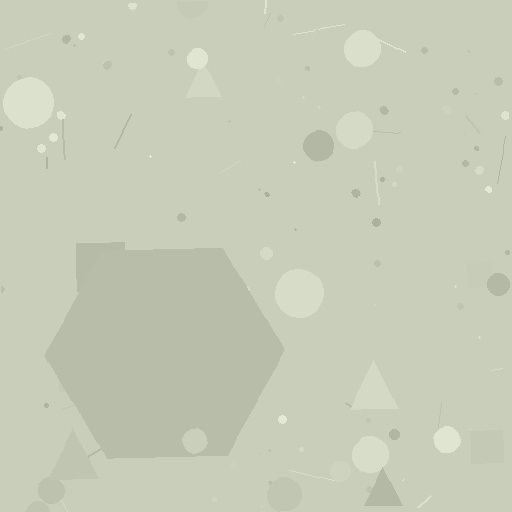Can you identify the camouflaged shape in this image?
The camouflaged shape is a hexagon.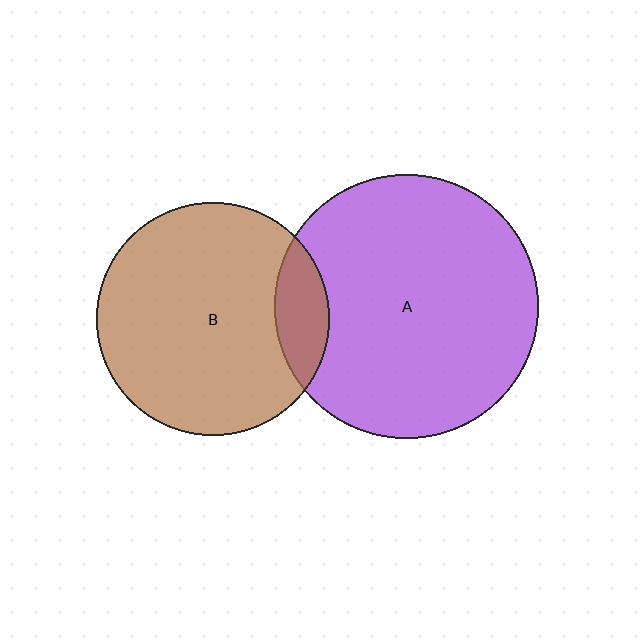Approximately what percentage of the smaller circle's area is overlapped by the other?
Approximately 15%.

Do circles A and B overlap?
Yes.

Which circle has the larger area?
Circle A (purple).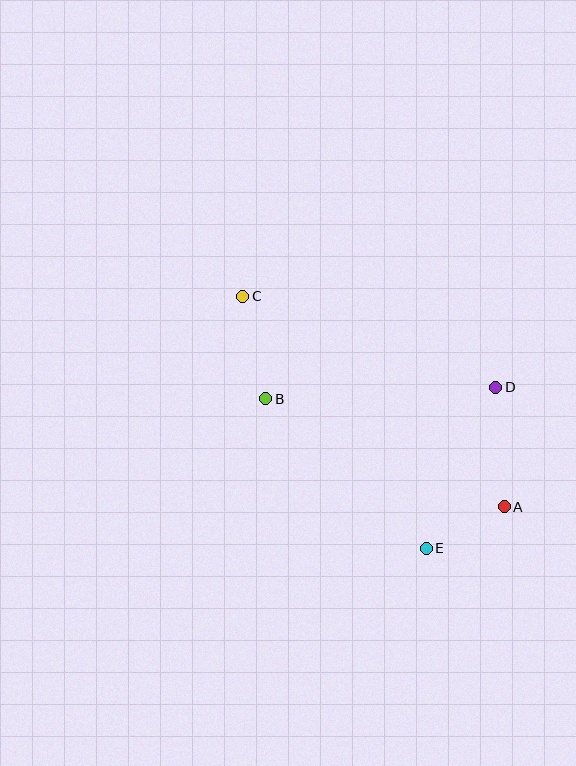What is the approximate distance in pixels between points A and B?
The distance between A and B is approximately 262 pixels.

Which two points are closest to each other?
Points A and E are closest to each other.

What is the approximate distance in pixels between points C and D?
The distance between C and D is approximately 269 pixels.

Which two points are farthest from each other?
Points A and C are farthest from each other.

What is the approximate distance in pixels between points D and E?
The distance between D and E is approximately 175 pixels.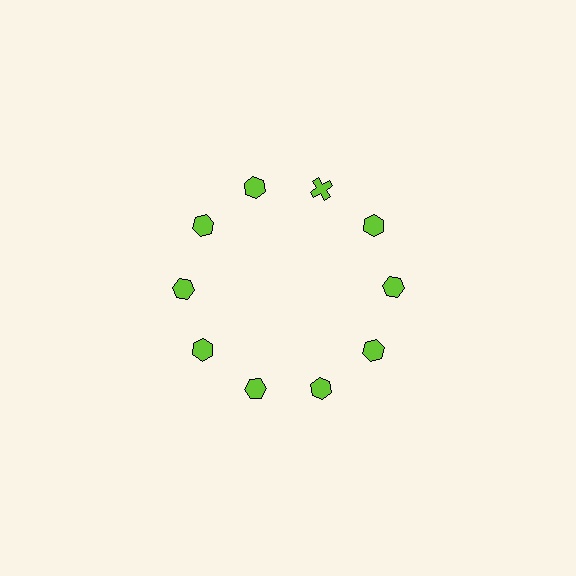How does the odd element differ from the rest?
It has a different shape: cross instead of hexagon.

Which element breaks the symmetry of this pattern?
The lime cross at roughly the 1 o'clock position breaks the symmetry. All other shapes are lime hexagons.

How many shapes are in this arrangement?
There are 10 shapes arranged in a ring pattern.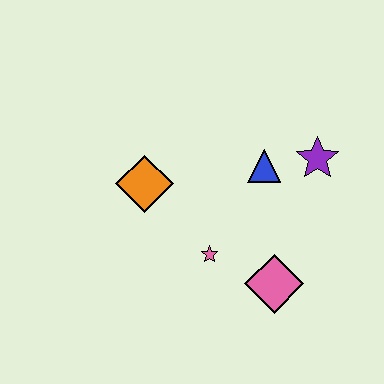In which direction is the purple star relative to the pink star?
The purple star is to the right of the pink star.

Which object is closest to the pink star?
The pink diamond is closest to the pink star.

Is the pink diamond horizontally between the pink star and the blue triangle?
No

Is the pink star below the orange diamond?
Yes